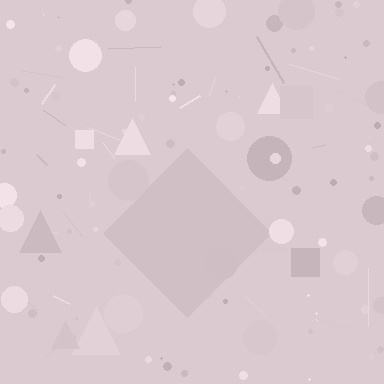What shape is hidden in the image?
A diamond is hidden in the image.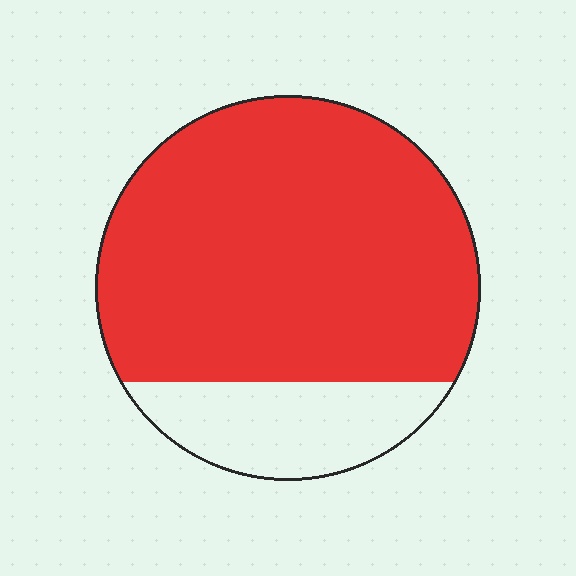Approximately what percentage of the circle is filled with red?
Approximately 80%.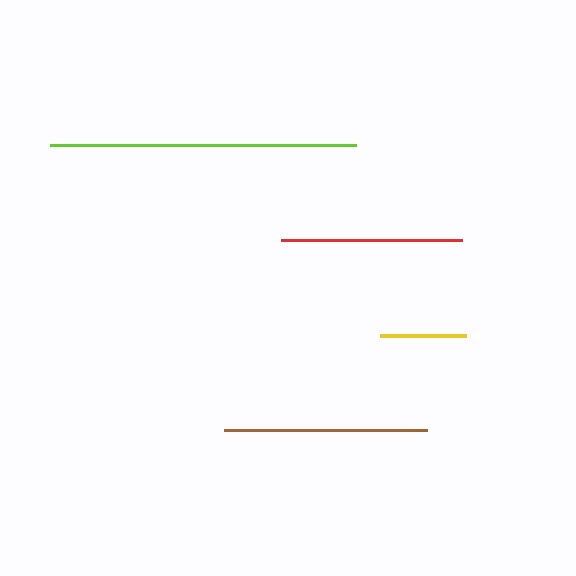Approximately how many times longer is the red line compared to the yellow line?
The red line is approximately 2.1 times the length of the yellow line.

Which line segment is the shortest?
The yellow line is the shortest at approximately 85 pixels.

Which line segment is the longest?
The lime line is the longest at approximately 306 pixels.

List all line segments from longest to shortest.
From longest to shortest: lime, brown, red, yellow.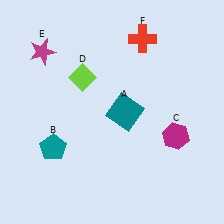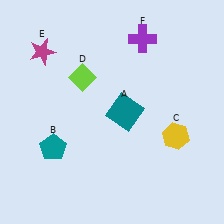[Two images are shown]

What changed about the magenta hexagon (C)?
In Image 1, C is magenta. In Image 2, it changed to yellow.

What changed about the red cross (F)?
In Image 1, F is red. In Image 2, it changed to purple.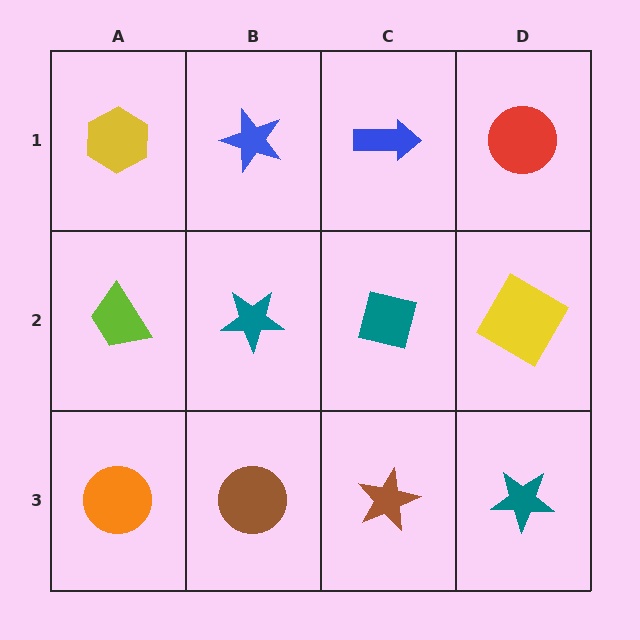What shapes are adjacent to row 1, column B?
A teal star (row 2, column B), a yellow hexagon (row 1, column A), a blue arrow (row 1, column C).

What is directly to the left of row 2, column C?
A teal star.